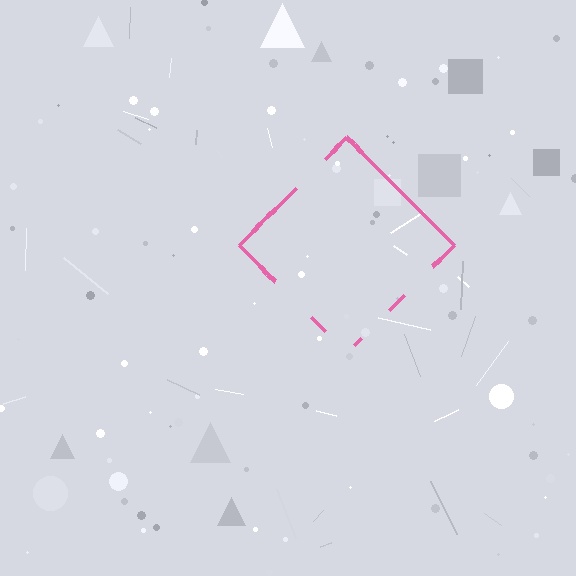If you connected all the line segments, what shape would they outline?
They would outline a diamond.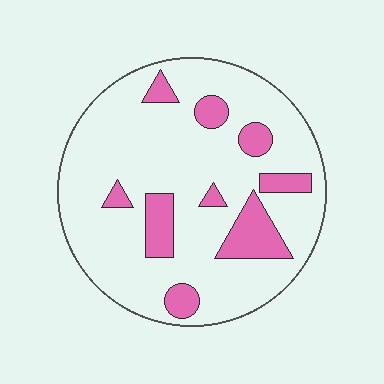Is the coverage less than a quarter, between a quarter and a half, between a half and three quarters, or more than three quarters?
Less than a quarter.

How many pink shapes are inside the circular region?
9.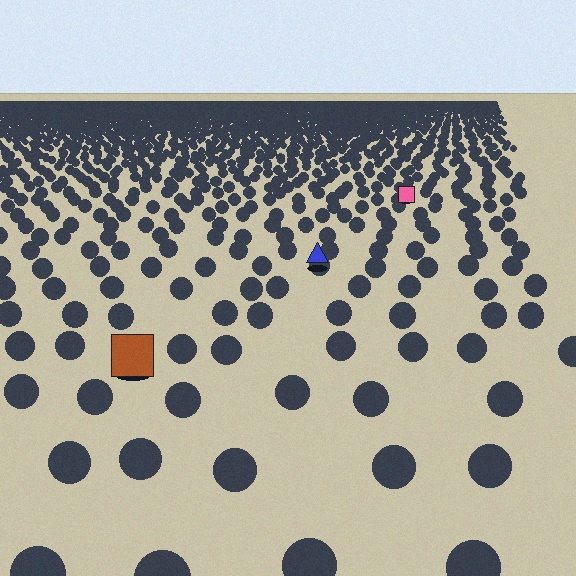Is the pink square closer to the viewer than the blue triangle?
No. The blue triangle is closer — you can tell from the texture gradient: the ground texture is coarser near it.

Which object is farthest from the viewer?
The pink square is farthest from the viewer. It appears smaller and the ground texture around it is denser.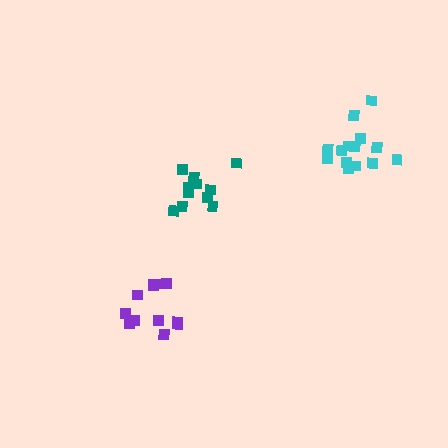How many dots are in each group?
Group 1: 14 dots, Group 2: 11 dots, Group 3: 12 dots (37 total).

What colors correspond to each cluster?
The clusters are colored: cyan, teal, purple.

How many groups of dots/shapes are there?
There are 3 groups.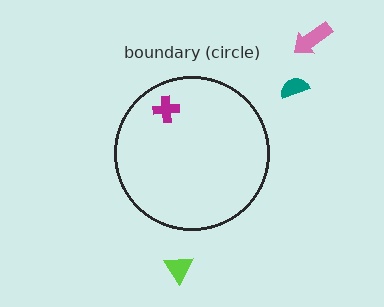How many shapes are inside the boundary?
1 inside, 3 outside.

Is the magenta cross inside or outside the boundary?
Inside.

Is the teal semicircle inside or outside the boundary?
Outside.